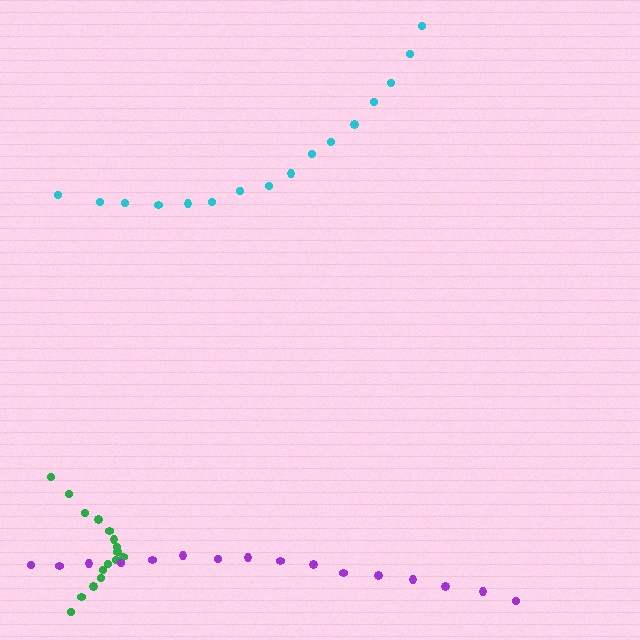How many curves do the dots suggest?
There are 3 distinct paths.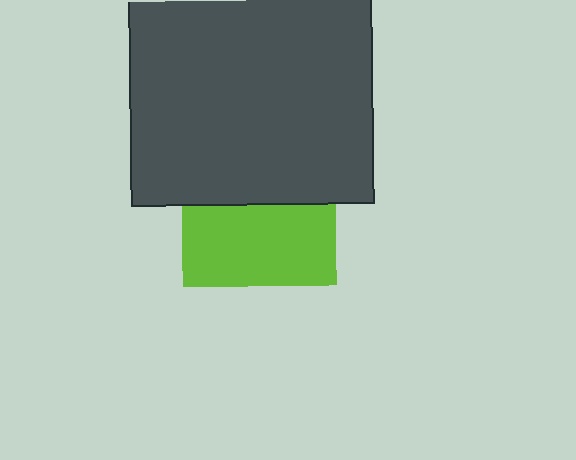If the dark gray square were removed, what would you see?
You would see the complete lime square.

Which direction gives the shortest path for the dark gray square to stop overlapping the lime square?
Moving up gives the shortest separation.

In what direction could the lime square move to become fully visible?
The lime square could move down. That would shift it out from behind the dark gray square entirely.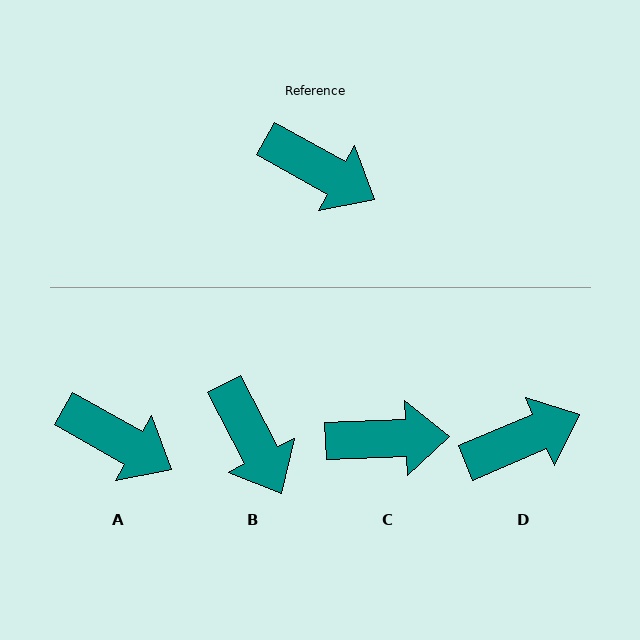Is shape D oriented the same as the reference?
No, it is off by about 52 degrees.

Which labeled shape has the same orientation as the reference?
A.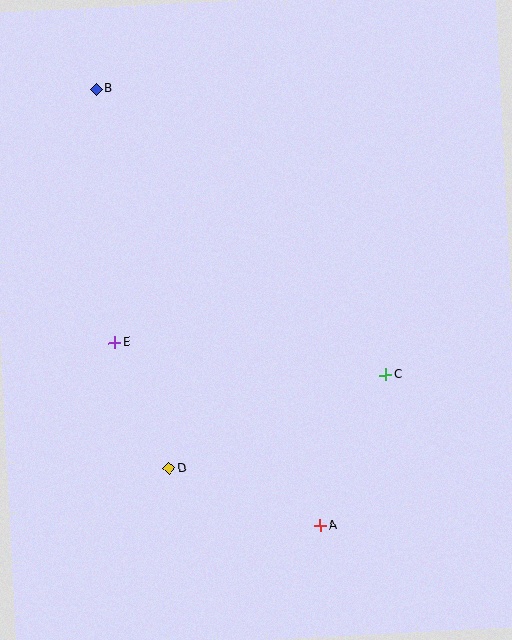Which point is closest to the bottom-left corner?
Point D is closest to the bottom-left corner.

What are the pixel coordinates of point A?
Point A is at (320, 526).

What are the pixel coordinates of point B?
Point B is at (96, 89).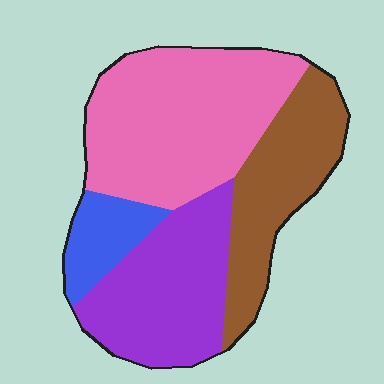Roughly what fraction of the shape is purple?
Purple takes up between a quarter and a half of the shape.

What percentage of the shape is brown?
Brown covers roughly 25% of the shape.